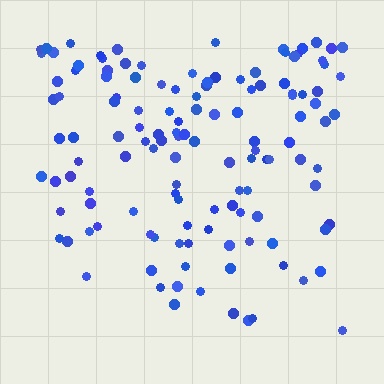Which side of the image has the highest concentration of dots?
The top.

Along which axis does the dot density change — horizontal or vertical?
Vertical.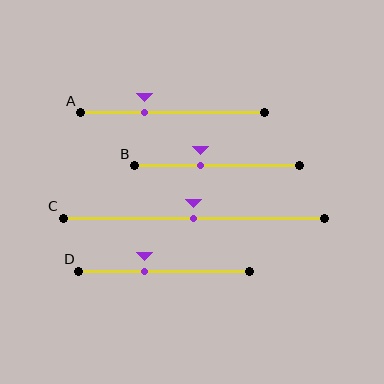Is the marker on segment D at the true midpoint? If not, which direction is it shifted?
No, the marker on segment D is shifted to the left by about 12% of the segment length.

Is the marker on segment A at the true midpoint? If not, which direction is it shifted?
No, the marker on segment A is shifted to the left by about 16% of the segment length.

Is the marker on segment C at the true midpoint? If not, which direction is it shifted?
Yes, the marker on segment C is at the true midpoint.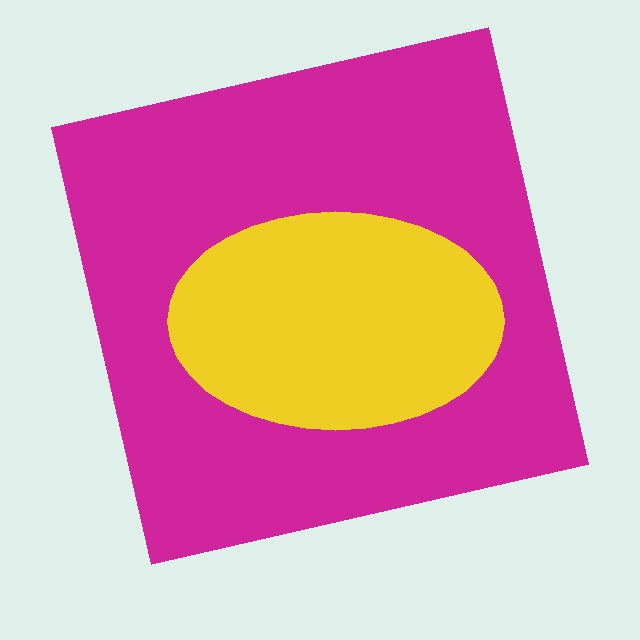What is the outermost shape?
The magenta square.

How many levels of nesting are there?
2.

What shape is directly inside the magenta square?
The yellow ellipse.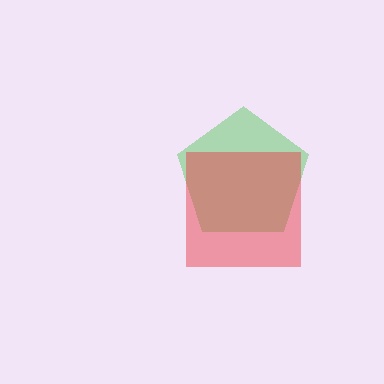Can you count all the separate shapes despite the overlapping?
Yes, there are 2 separate shapes.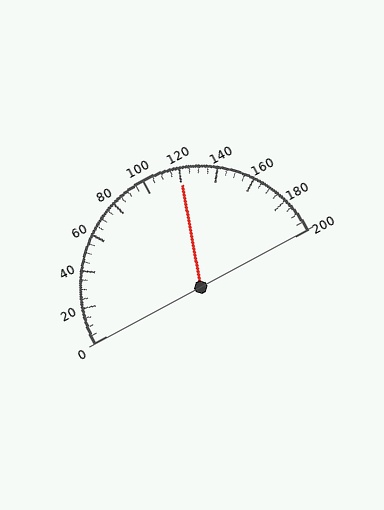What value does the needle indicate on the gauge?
The needle indicates approximately 120.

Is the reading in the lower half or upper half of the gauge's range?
The reading is in the upper half of the range (0 to 200).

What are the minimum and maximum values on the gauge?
The gauge ranges from 0 to 200.